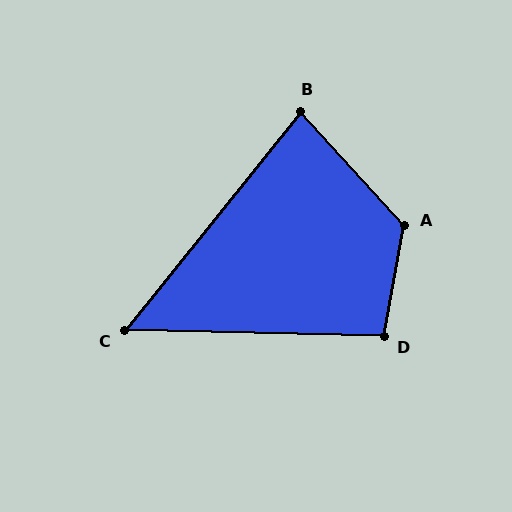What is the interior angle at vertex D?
Approximately 99 degrees (obtuse).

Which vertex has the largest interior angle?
A, at approximately 127 degrees.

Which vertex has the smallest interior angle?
C, at approximately 53 degrees.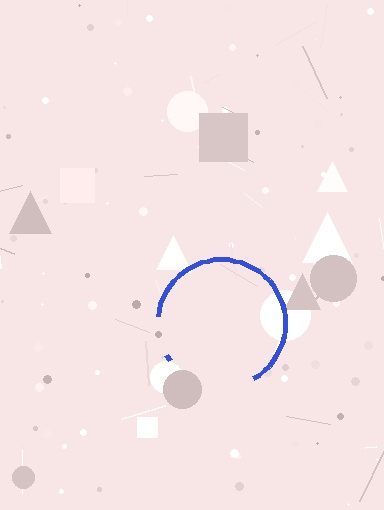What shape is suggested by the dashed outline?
The dashed outline suggests a circle.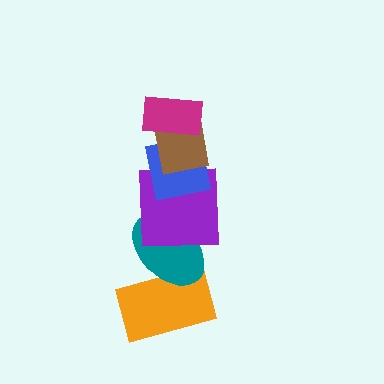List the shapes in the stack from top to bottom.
From top to bottom: the magenta rectangle, the brown square, the blue square, the purple square, the teal ellipse, the orange rectangle.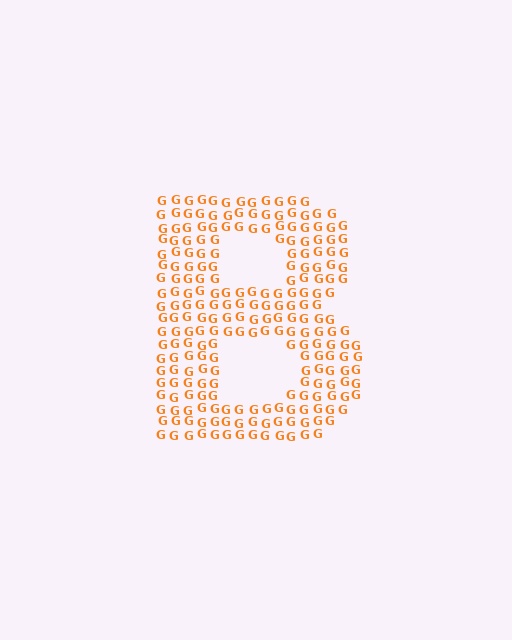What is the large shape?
The large shape is the letter B.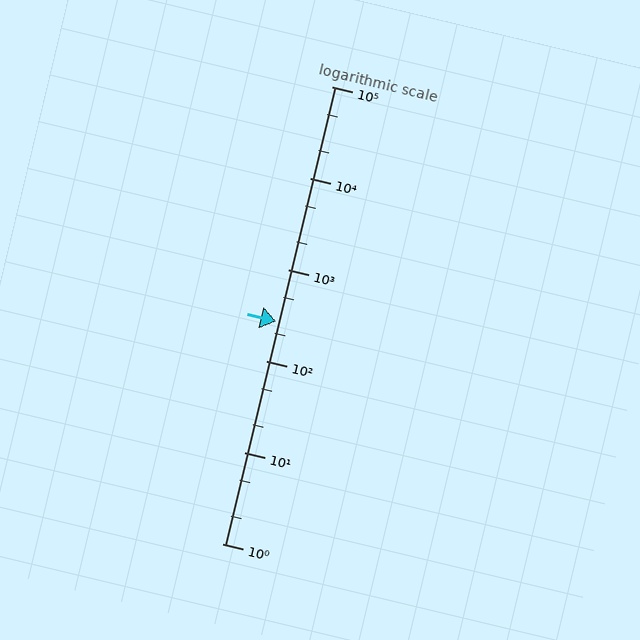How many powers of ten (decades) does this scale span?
The scale spans 5 decades, from 1 to 100000.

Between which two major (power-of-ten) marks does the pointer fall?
The pointer is between 100 and 1000.